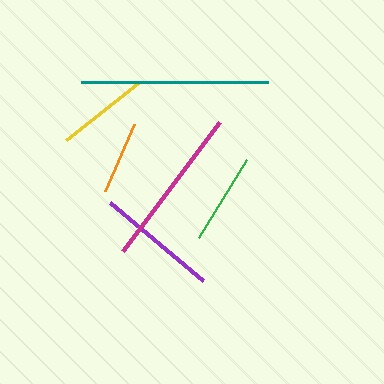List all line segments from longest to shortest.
From longest to shortest: teal, magenta, purple, yellow, green, orange.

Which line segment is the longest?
The teal line is the longest at approximately 187 pixels.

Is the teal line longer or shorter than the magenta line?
The teal line is longer than the magenta line.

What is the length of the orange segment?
The orange segment is approximately 72 pixels long.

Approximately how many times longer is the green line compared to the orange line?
The green line is approximately 1.3 times the length of the orange line.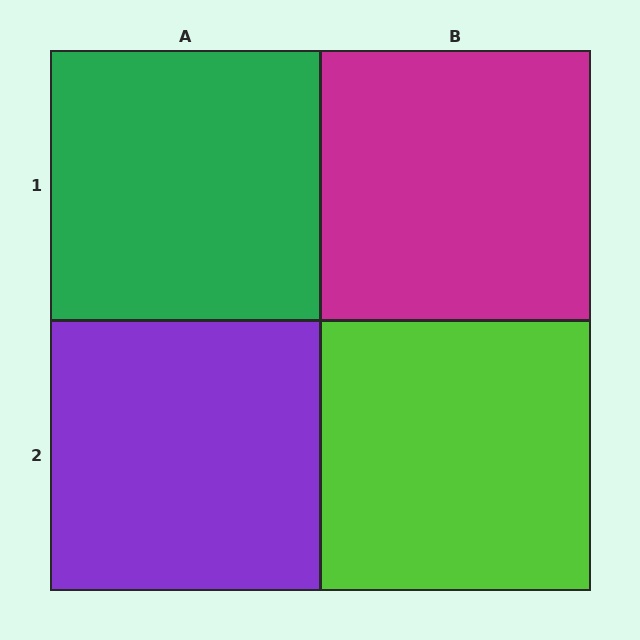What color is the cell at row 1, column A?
Green.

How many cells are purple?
1 cell is purple.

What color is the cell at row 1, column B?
Magenta.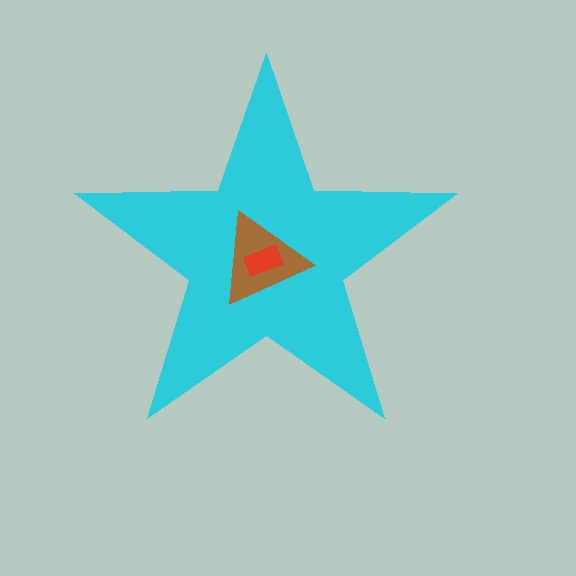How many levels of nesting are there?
3.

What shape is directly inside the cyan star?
The brown triangle.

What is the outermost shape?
The cyan star.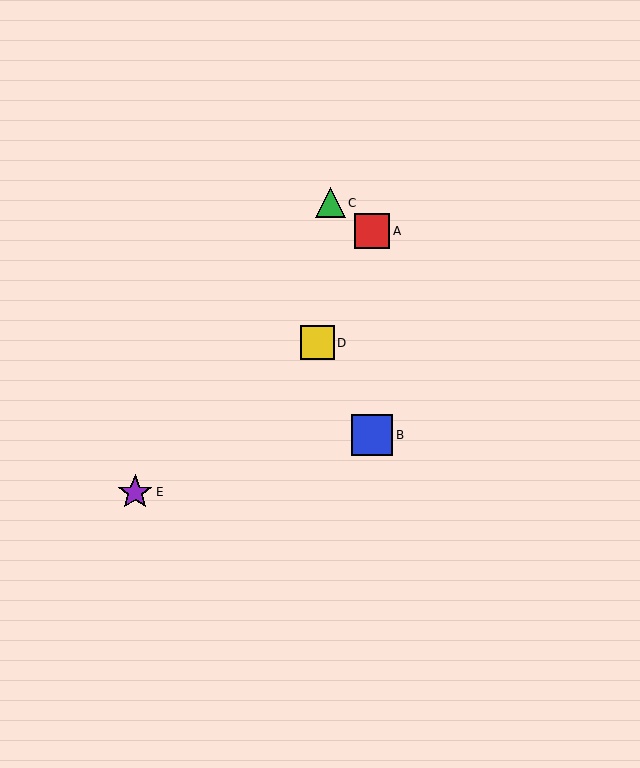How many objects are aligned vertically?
2 objects (A, B) are aligned vertically.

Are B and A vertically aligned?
Yes, both are at x≈372.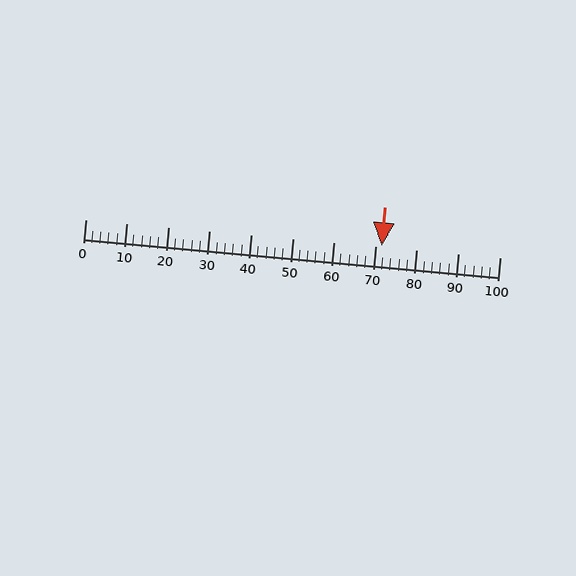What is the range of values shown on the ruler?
The ruler shows values from 0 to 100.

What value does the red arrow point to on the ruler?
The red arrow points to approximately 71.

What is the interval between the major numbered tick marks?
The major tick marks are spaced 10 units apart.